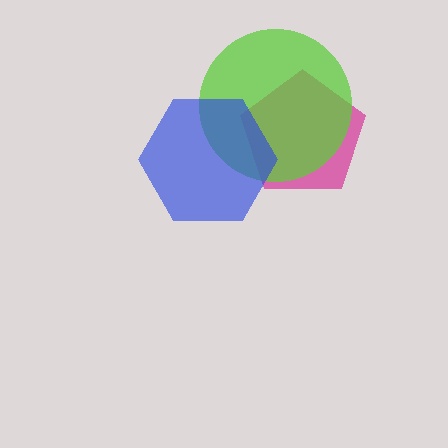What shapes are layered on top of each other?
The layered shapes are: a magenta pentagon, a lime circle, a blue hexagon.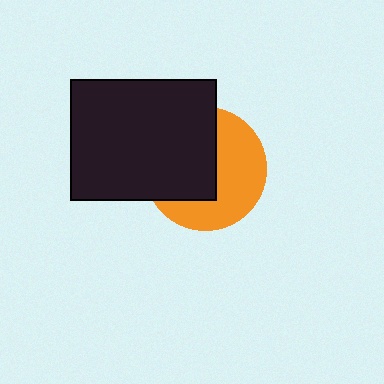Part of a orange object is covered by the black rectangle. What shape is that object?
It is a circle.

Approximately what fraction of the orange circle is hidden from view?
Roughly 50% of the orange circle is hidden behind the black rectangle.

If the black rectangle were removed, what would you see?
You would see the complete orange circle.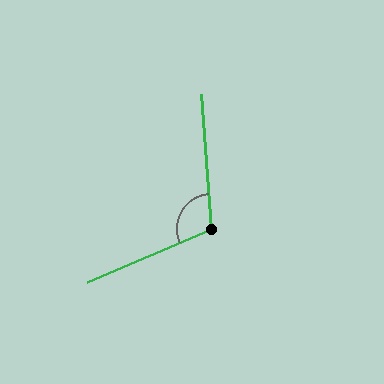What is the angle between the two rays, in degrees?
Approximately 109 degrees.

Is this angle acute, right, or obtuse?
It is obtuse.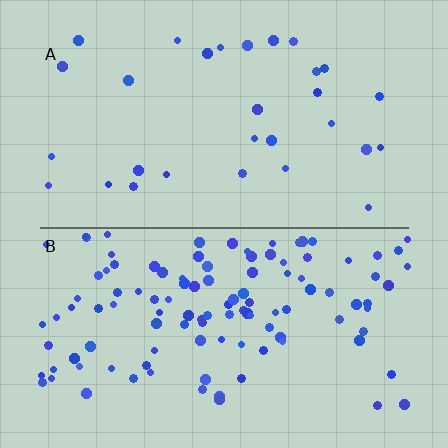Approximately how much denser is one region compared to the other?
Approximately 3.7× — region B over region A.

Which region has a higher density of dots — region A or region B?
B (the bottom).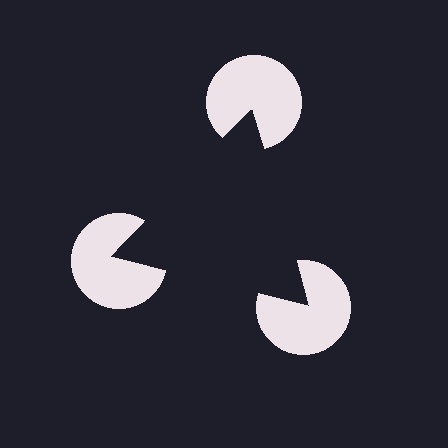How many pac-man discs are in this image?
There are 3 — one at each vertex of the illusory triangle.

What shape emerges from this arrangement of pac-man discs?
An illusory triangle — its edges are inferred from the aligned wedge cuts in the pac-man discs, not physically drawn.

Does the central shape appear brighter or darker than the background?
It typically appears slightly darker than the background, even though no actual brightness change is drawn.